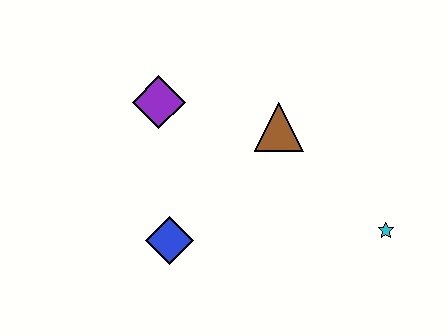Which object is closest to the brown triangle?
The purple diamond is closest to the brown triangle.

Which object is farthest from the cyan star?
The purple diamond is farthest from the cyan star.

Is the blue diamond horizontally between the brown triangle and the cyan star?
No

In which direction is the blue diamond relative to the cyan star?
The blue diamond is to the left of the cyan star.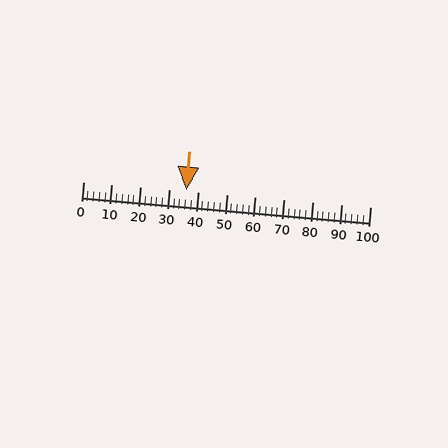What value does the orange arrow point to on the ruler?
The orange arrow points to approximately 36.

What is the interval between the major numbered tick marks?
The major tick marks are spaced 10 units apart.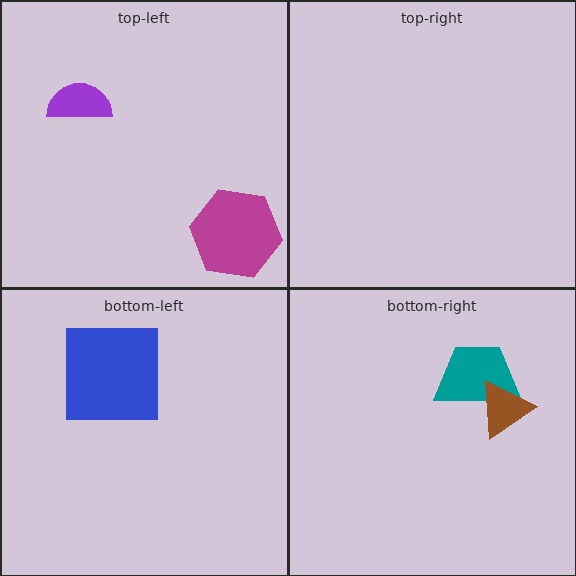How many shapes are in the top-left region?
2.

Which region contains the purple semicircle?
The top-left region.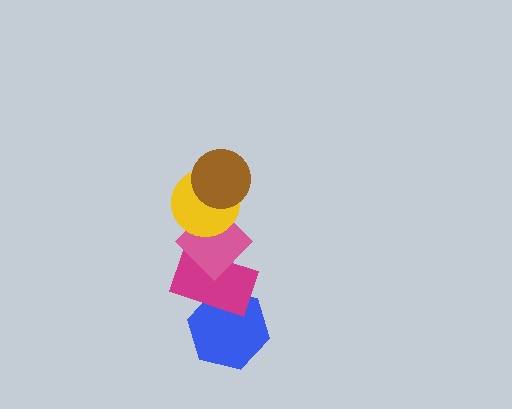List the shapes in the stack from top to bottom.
From top to bottom: the brown circle, the yellow circle, the pink diamond, the magenta rectangle, the blue hexagon.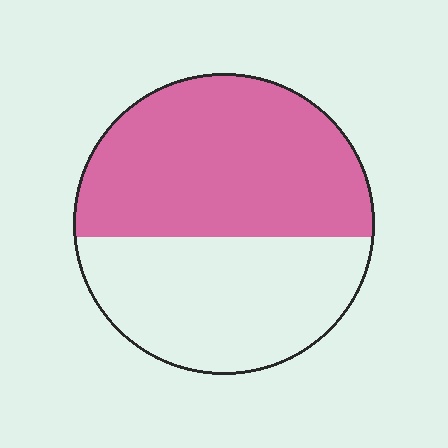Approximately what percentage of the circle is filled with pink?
Approximately 55%.